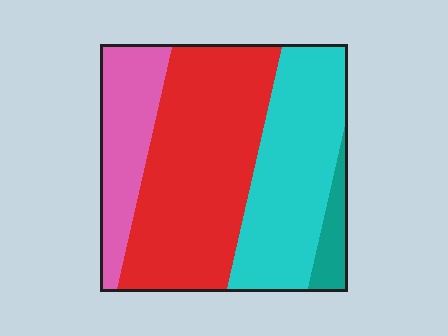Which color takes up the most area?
Red, at roughly 45%.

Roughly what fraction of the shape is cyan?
Cyan covers about 30% of the shape.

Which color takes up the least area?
Teal, at roughly 5%.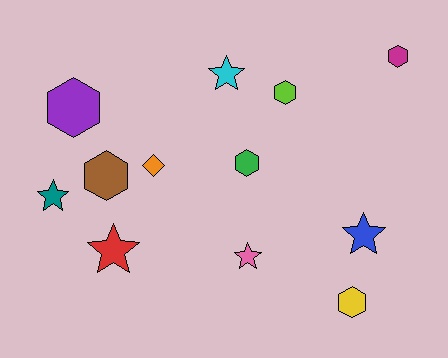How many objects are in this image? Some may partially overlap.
There are 12 objects.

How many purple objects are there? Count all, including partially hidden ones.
There is 1 purple object.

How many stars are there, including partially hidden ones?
There are 5 stars.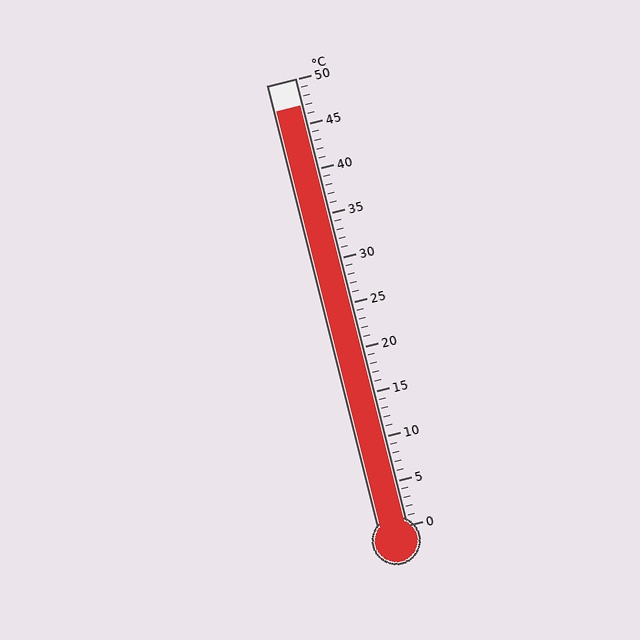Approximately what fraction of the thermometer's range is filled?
The thermometer is filled to approximately 95% of its range.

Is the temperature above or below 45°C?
The temperature is above 45°C.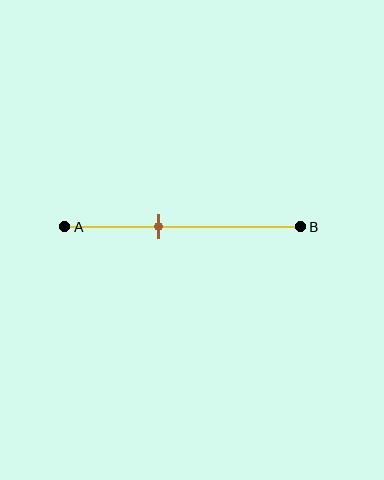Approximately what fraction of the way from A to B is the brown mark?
The brown mark is approximately 40% of the way from A to B.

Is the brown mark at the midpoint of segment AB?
No, the mark is at about 40% from A, not at the 50% midpoint.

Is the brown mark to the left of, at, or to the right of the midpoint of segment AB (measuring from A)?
The brown mark is to the left of the midpoint of segment AB.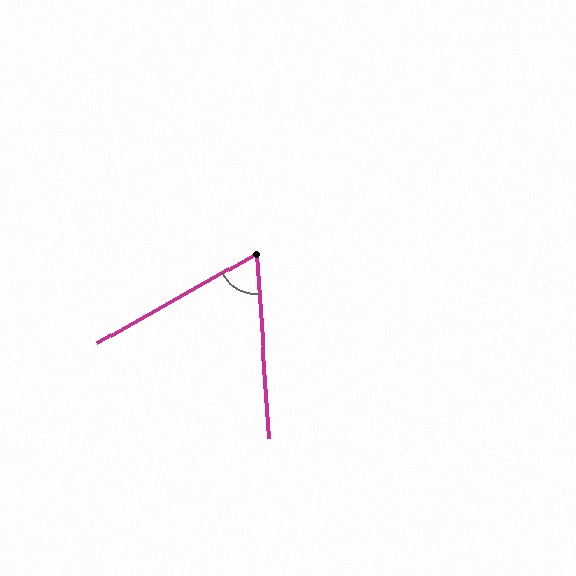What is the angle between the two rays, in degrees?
Approximately 65 degrees.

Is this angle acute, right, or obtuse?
It is acute.